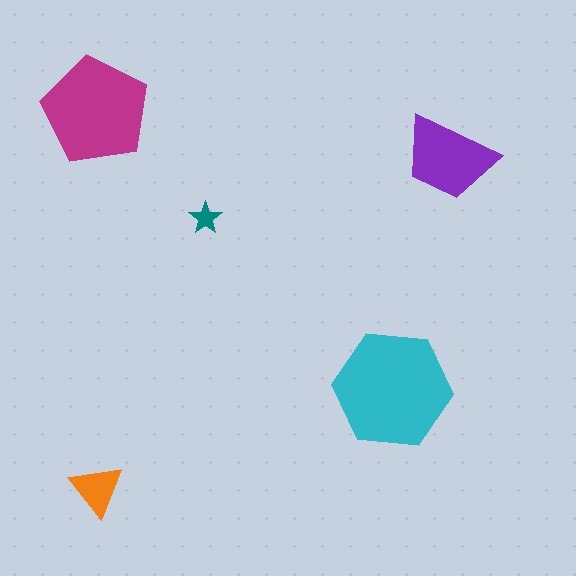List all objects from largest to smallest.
The cyan hexagon, the magenta pentagon, the purple trapezoid, the orange triangle, the teal star.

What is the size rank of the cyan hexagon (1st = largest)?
1st.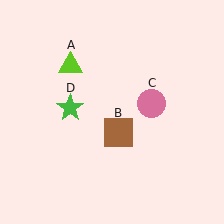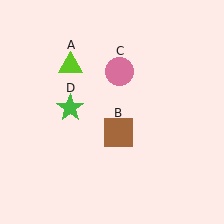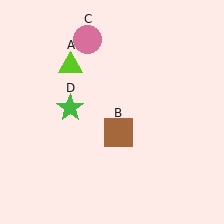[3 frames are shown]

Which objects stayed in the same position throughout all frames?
Lime triangle (object A) and brown square (object B) and green star (object D) remained stationary.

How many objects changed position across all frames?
1 object changed position: pink circle (object C).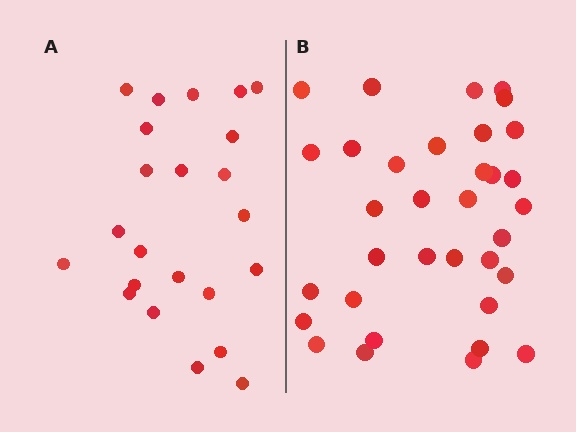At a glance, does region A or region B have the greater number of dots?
Region B (the right region) has more dots.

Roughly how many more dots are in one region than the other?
Region B has roughly 12 or so more dots than region A.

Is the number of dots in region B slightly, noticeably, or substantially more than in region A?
Region B has substantially more. The ratio is roughly 1.5 to 1.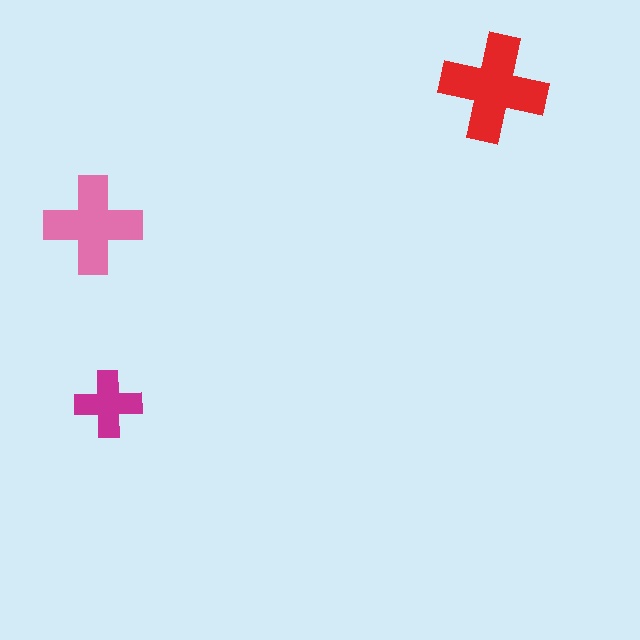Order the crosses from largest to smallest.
the red one, the pink one, the magenta one.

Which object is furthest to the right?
The red cross is rightmost.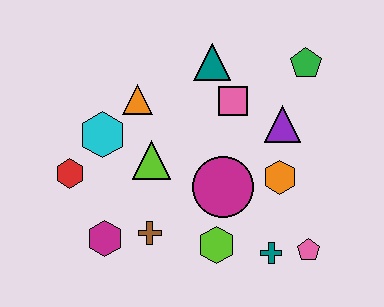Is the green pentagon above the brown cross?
Yes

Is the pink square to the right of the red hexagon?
Yes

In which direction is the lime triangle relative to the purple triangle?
The lime triangle is to the left of the purple triangle.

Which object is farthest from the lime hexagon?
The green pentagon is farthest from the lime hexagon.